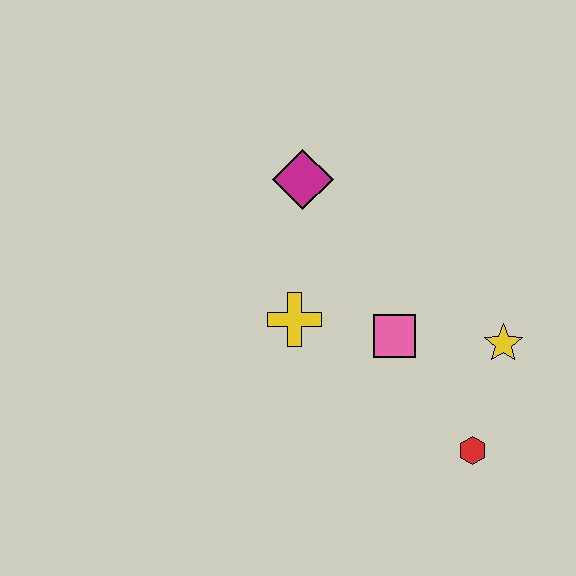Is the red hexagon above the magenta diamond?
No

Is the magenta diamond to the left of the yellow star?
Yes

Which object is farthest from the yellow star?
The magenta diamond is farthest from the yellow star.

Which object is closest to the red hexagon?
The yellow star is closest to the red hexagon.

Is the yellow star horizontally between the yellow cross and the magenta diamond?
No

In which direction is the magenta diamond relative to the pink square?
The magenta diamond is above the pink square.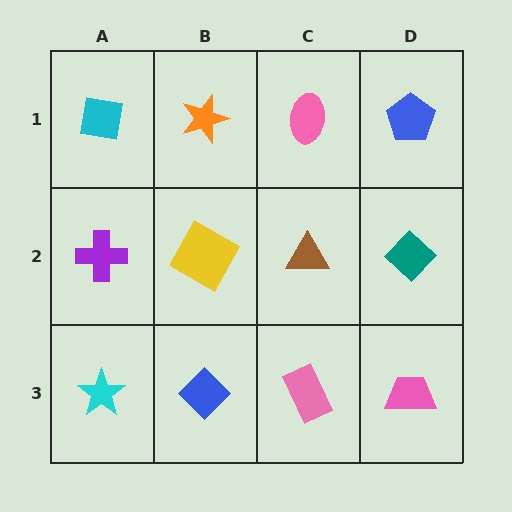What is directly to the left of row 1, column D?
A pink ellipse.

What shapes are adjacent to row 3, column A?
A purple cross (row 2, column A), a blue diamond (row 3, column B).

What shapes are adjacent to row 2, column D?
A blue pentagon (row 1, column D), a pink trapezoid (row 3, column D), a brown triangle (row 2, column C).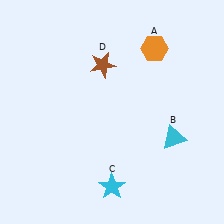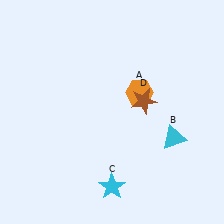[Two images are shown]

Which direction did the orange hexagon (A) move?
The orange hexagon (A) moved down.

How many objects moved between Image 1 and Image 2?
2 objects moved between the two images.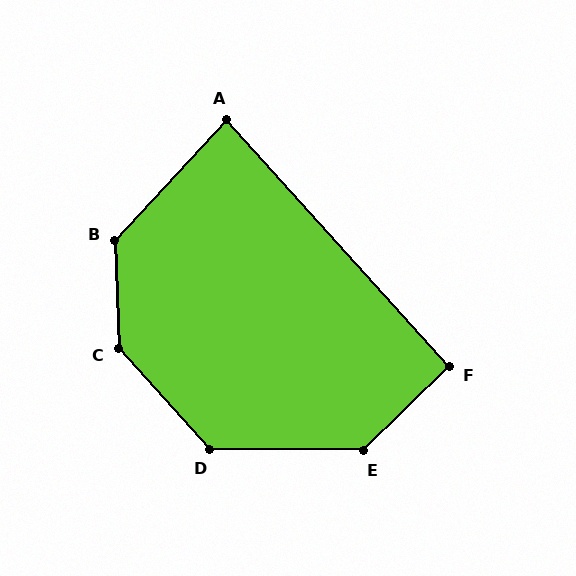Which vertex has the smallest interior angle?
A, at approximately 85 degrees.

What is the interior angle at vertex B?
Approximately 135 degrees (obtuse).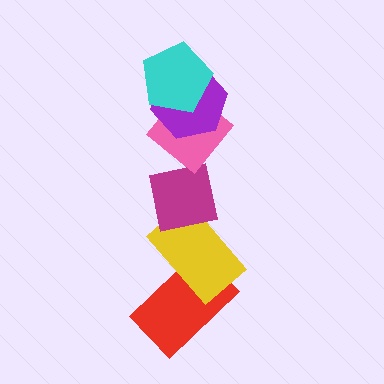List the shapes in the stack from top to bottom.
From top to bottom: the cyan pentagon, the purple hexagon, the pink diamond, the magenta square, the yellow rectangle, the red rectangle.